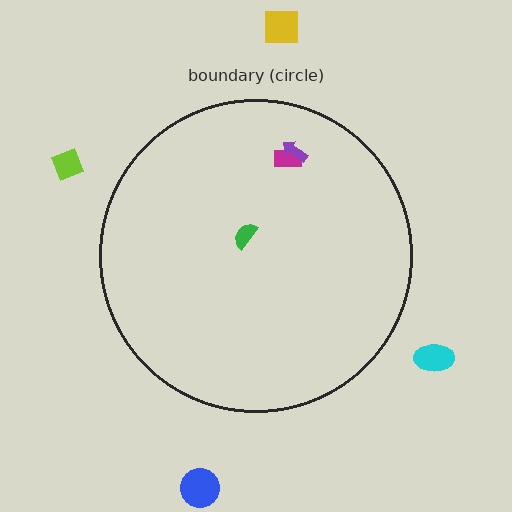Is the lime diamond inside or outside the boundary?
Outside.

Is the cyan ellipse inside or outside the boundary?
Outside.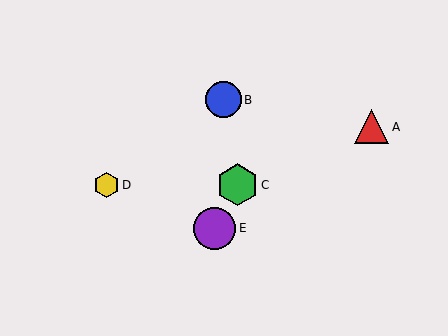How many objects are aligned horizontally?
2 objects (C, D) are aligned horizontally.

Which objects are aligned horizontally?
Objects C, D are aligned horizontally.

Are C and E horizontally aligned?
No, C is at y≈185 and E is at y≈228.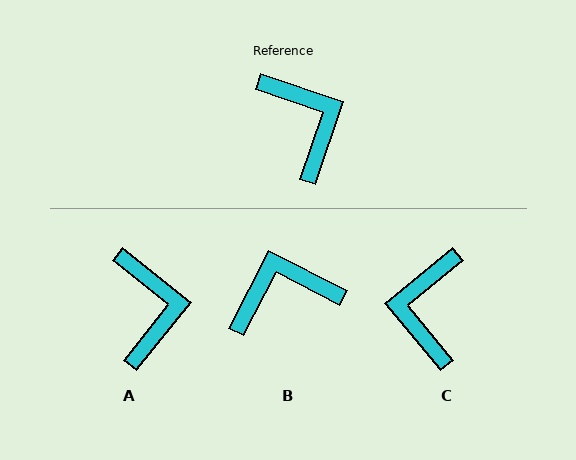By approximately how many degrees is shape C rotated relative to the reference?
Approximately 148 degrees counter-clockwise.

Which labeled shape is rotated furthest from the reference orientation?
C, about 148 degrees away.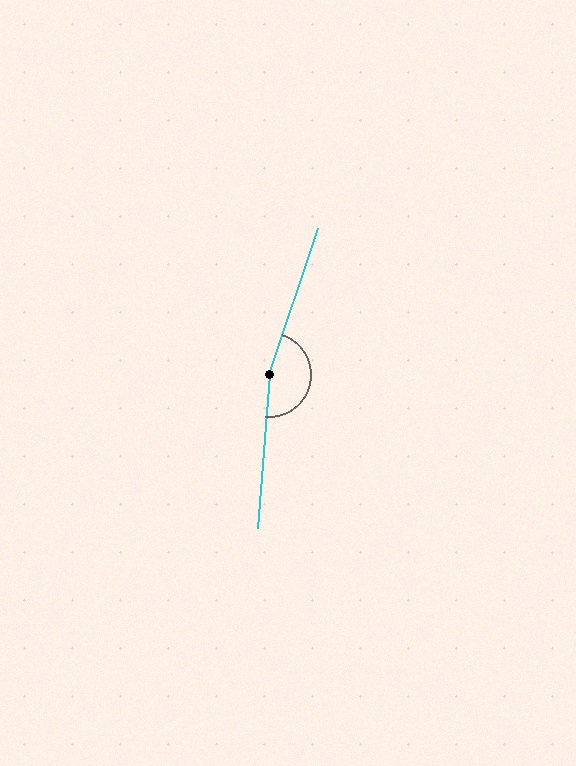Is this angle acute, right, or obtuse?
It is obtuse.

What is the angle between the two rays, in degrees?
Approximately 166 degrees.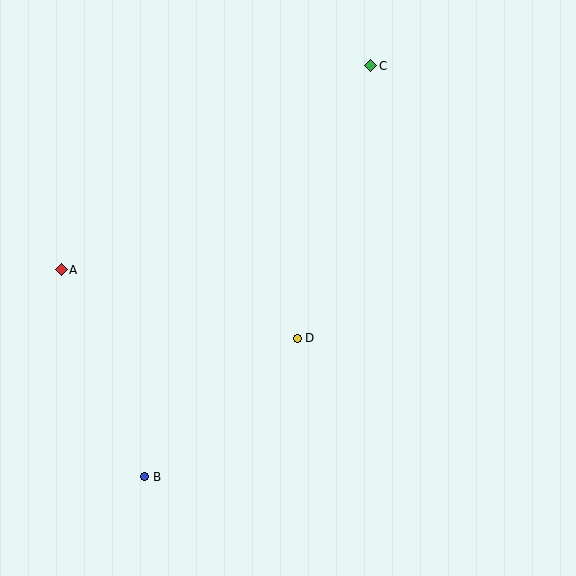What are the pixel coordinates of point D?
Point D is at (297, 338).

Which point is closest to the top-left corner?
Point A is closest to the top-left corner.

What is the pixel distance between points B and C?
The distance between B and C is 469 pixels.